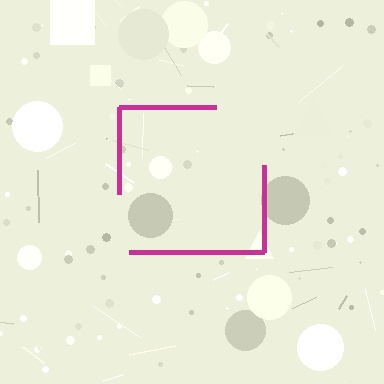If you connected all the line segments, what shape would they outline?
They would outline a square.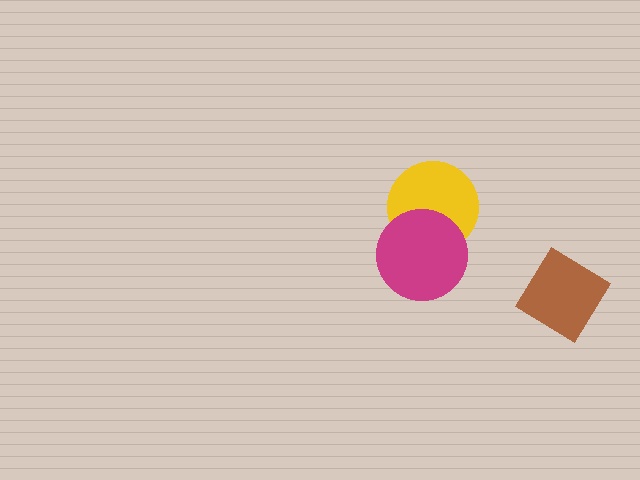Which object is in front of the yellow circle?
The magenta circle is in front of the yellow circle.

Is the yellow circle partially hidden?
Yes, it is partially covered by another shape.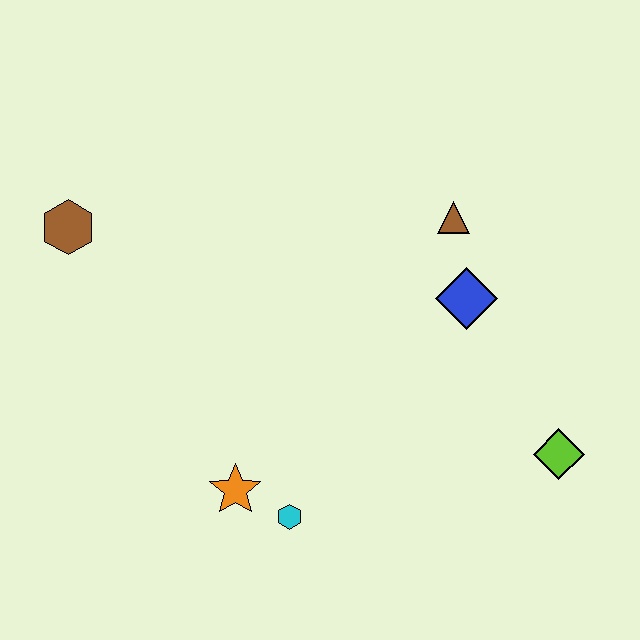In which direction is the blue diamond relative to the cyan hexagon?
The blue diamond is above the cyan hexagon.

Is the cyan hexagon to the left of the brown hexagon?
No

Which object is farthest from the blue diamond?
The brown hexagon is farthest from the blue diamond.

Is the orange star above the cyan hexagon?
Yes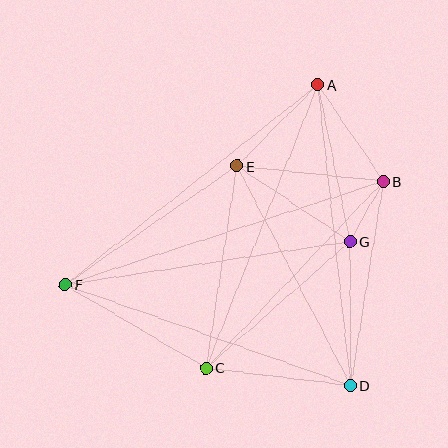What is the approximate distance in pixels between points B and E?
The distance between B and E is approximately 147 pixels.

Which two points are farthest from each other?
Points B and F are farthest from each other.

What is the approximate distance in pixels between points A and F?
The distance between A and F is approximately 322 pixels.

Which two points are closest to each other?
Points B and G are closest to each other.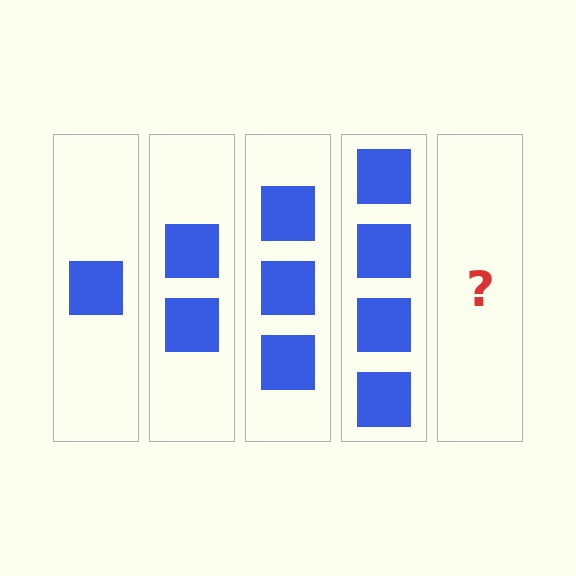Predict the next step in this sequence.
The next step is 5 squares.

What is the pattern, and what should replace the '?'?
The pattern is that each step adds one more square. The '?' should be 5 squares.